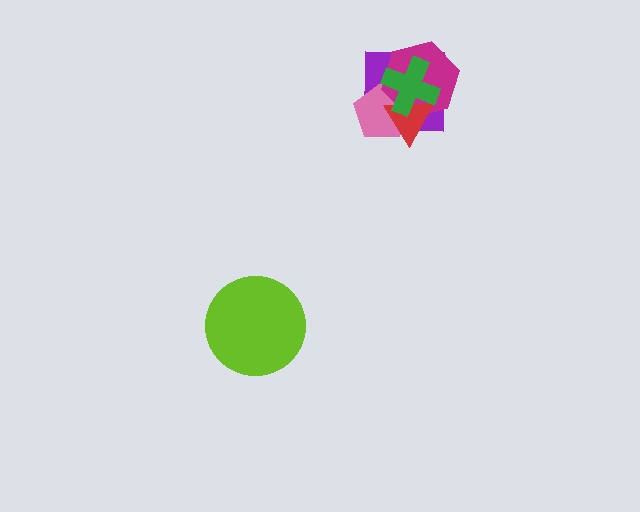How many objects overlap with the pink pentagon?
4 objects overlap with the pink pentagon.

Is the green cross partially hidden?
No, no other shape covers it.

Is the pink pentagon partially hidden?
Yes, it is partially covered by another shape.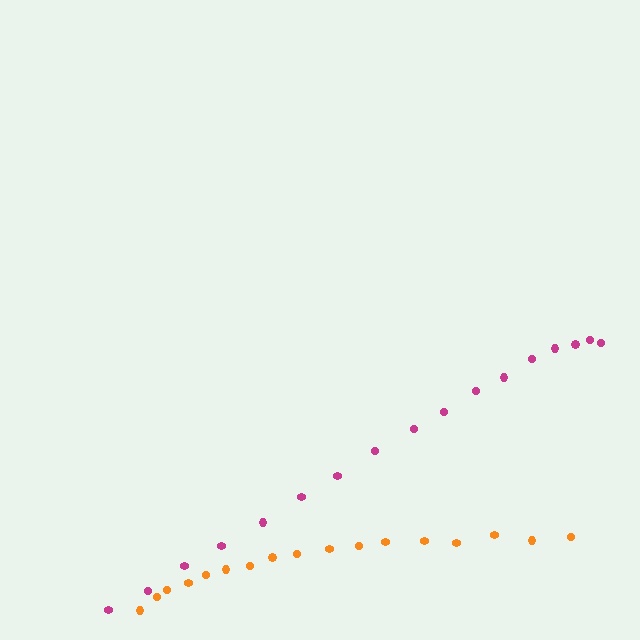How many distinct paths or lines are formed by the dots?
There are 2 distinct paths.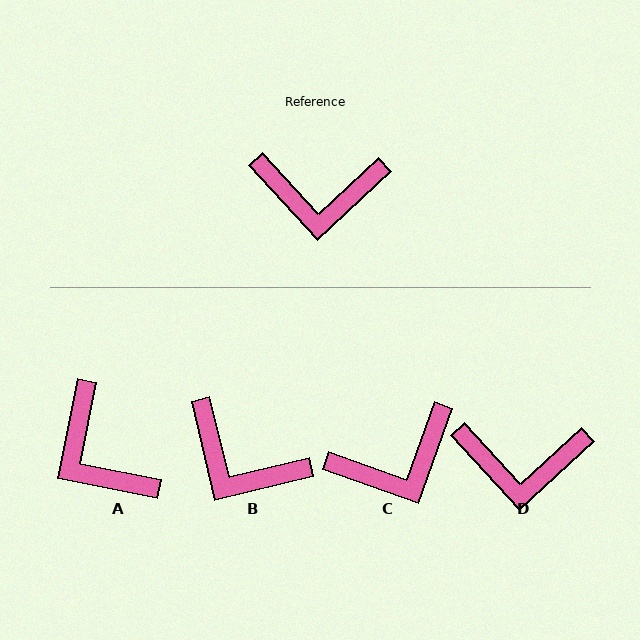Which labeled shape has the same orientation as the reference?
D.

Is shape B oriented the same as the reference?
No, it is off by about 29 degrees.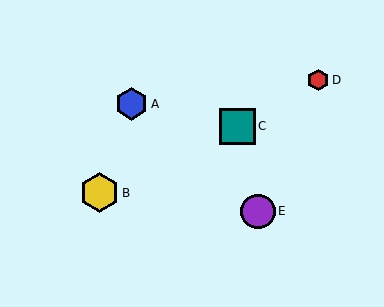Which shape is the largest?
The yellow hexagon (labeled B) is the largest.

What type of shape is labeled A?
Shape A is a blue hexagon.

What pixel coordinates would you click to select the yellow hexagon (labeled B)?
Click at (99, 193) to select the yellow hexagon B.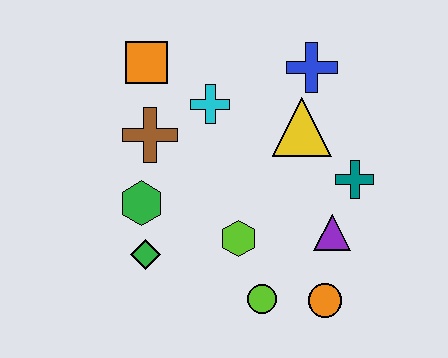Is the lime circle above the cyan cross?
No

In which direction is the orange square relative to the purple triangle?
The orange square is to the left of the purple triangle.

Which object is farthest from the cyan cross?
The orange circle is farthest from the cyan cross.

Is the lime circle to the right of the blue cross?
No